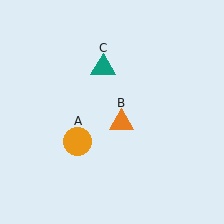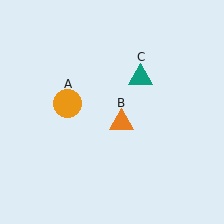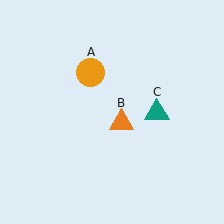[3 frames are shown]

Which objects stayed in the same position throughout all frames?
Orange triangle (object B) remained stationary.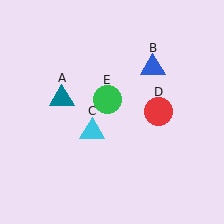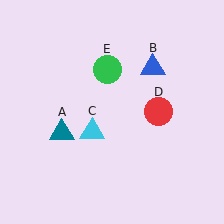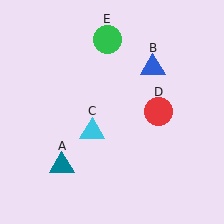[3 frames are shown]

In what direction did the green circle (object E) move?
The green circle (object E) moved up.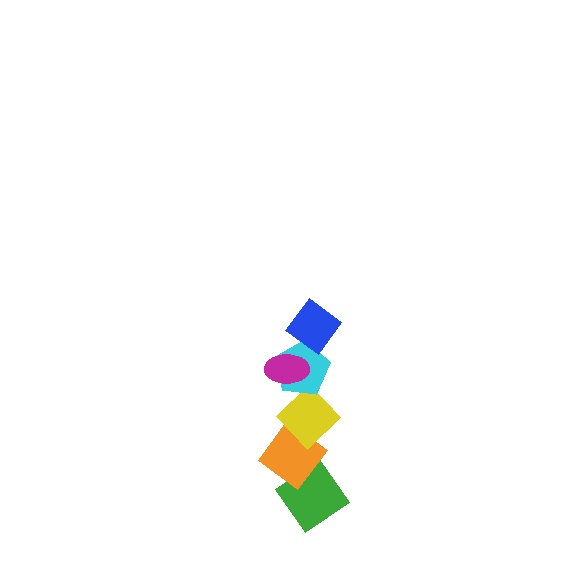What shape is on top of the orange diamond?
The yellow diamond is on top of the orange diamond.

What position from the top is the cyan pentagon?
The cyan pentagon is 3rd from the top.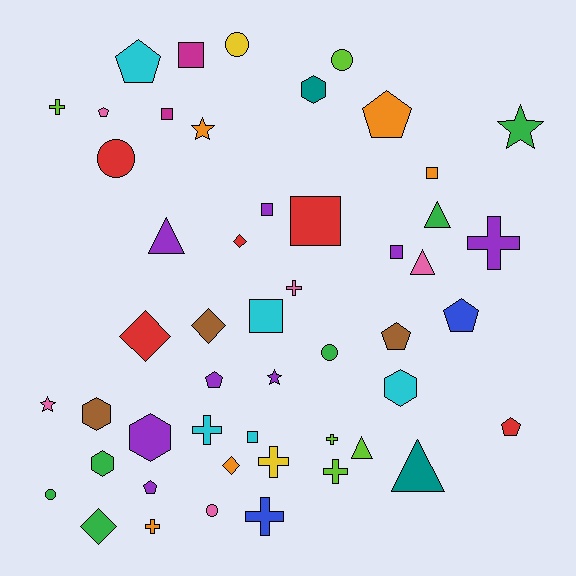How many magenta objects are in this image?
There are 2 magenta objects.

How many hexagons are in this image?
There are 5 hexagons.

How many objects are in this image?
There are 50 objects.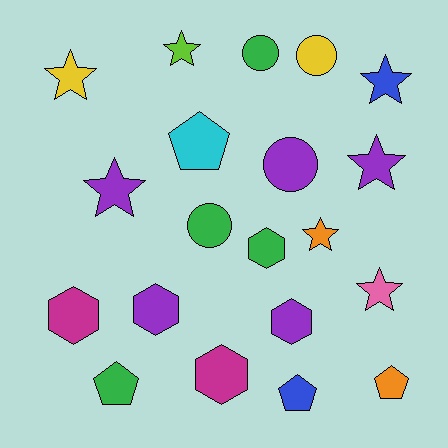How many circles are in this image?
There are 4 circles.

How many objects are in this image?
There are 20 objects.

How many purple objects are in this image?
There are 5 purple objects.